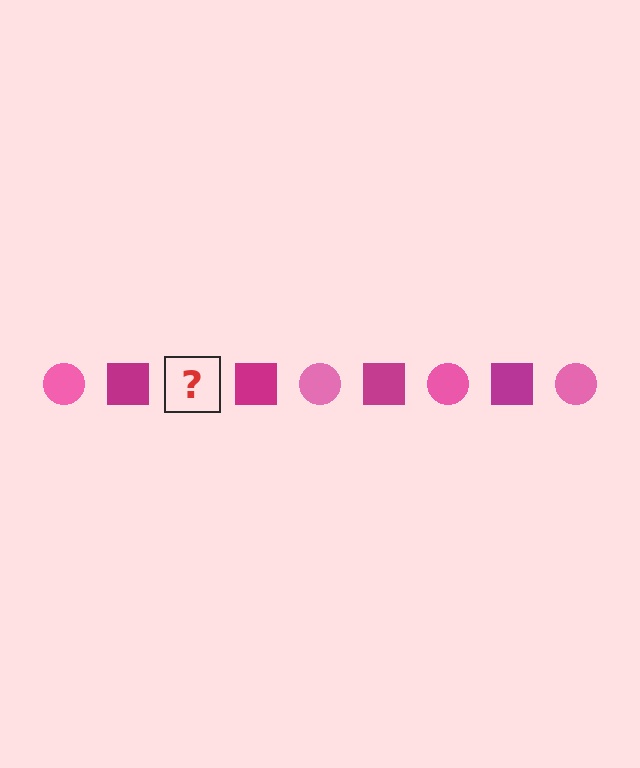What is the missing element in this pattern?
The missing element is a pink circle.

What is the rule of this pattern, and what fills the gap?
The rule is that the pattern alternates between pink circle and magenta square. The gap should be filled with a pink circle.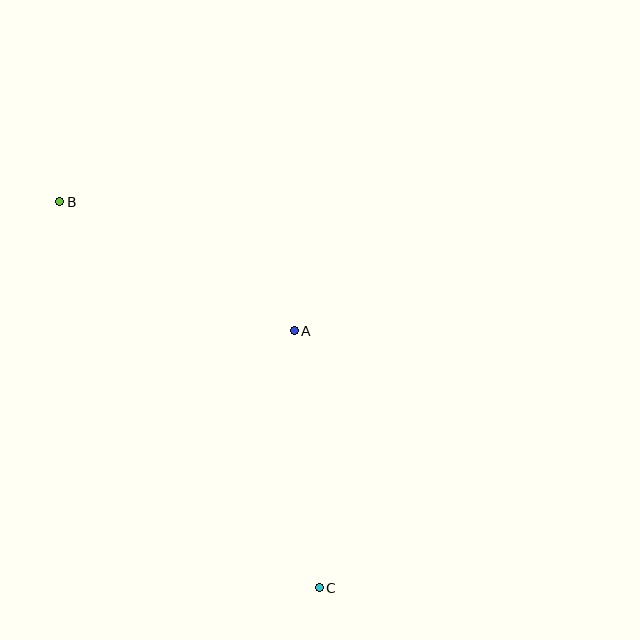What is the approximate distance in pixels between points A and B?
The distance between A and B is approximately 268 pixels.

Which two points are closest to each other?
Points A and C are closest to each other.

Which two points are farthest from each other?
Points B and C are farthest from each other.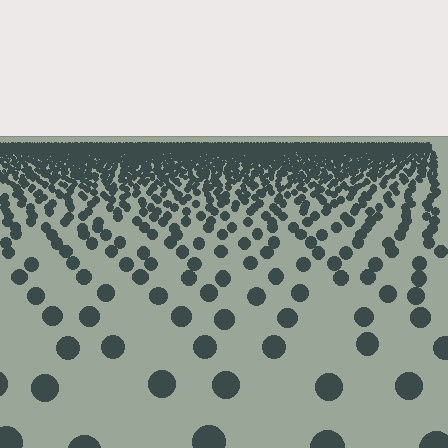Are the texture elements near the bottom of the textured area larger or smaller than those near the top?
Larger. Near the bottom, elements are closer to the viewer and appear at a bigger on-screen size.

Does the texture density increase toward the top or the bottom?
Density increases toward the top.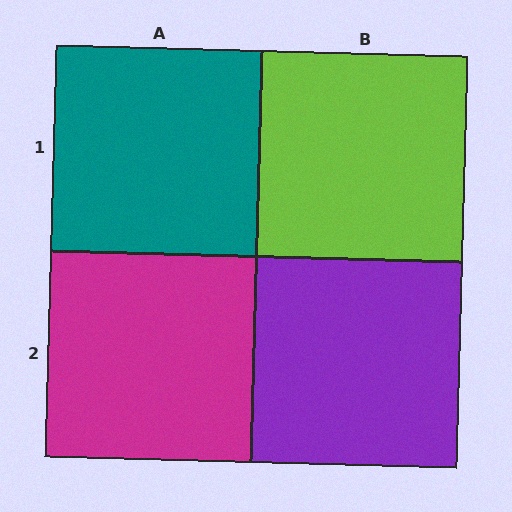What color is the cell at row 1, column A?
Teal.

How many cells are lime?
1 cell is lime.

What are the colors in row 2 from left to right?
Magenta, purple.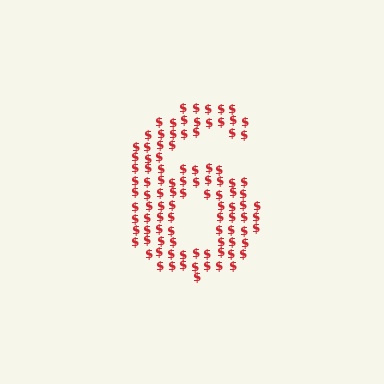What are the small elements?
The small elements are dollar signs.